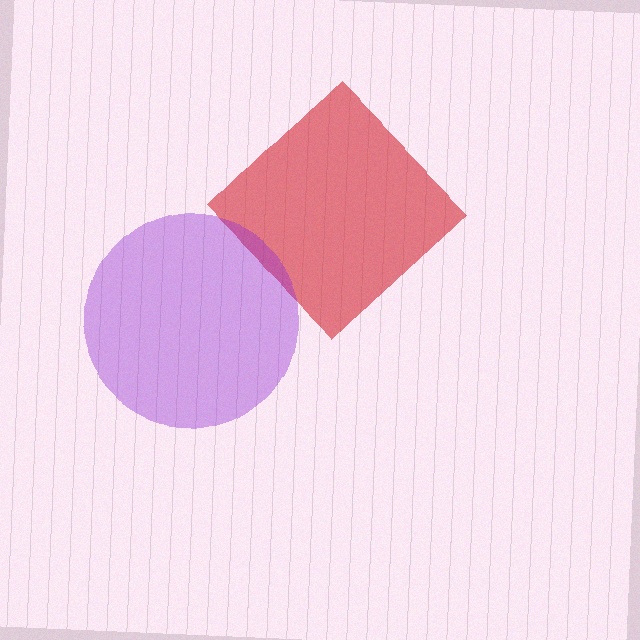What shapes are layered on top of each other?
The layered shapes are: a red diamond, a purple circle.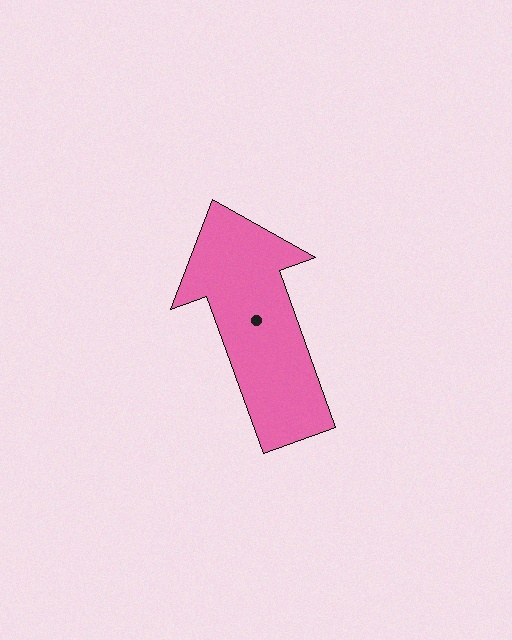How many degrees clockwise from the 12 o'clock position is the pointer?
Approximately 340 degrees.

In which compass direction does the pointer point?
North.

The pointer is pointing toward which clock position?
Roughly 11 o'clock.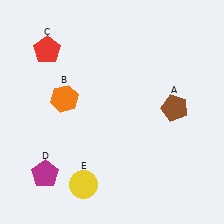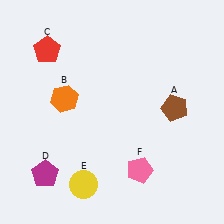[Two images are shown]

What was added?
A pink pentagon (F) was added in Image 2.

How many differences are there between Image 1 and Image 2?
There is 1 difference between the two images.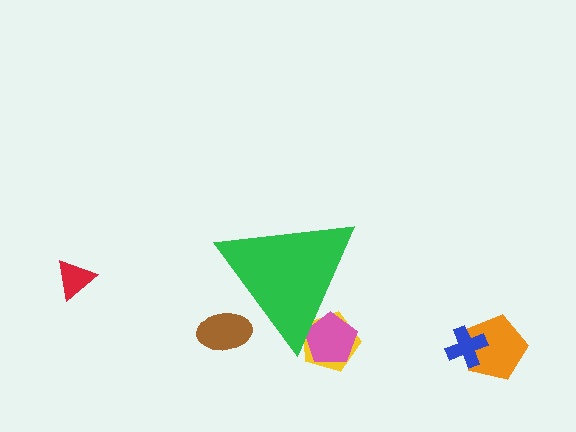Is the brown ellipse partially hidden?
Yes, the brown ellipse is partially hidden behind the green triangle.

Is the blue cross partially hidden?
No, the blue cross is fully visible.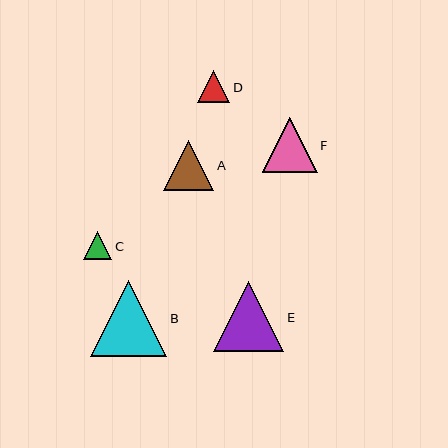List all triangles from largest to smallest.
From largest to smallest: B, E, F, A, D, C.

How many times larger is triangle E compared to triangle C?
Triangle E is approximately 2.5 times the size of triangle C.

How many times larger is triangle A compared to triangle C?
Triangle A is approximately 1.8 times the size of triangle C.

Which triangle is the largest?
Triangle B is the largest with a size of approximately 76 pixels.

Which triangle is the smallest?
Triangle C is the smallest with a size of approximately 28 pixels.